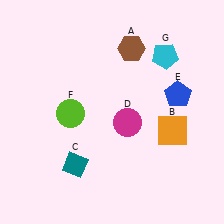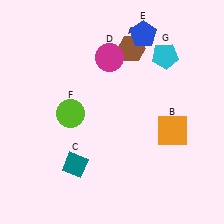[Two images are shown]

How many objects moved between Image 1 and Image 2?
2 objects moved between the two images.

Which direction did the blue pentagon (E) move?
The blue pentagon (E) moved up.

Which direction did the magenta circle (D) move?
The magenta circle (D) moved up.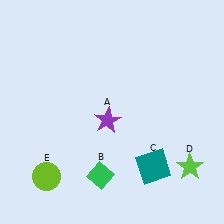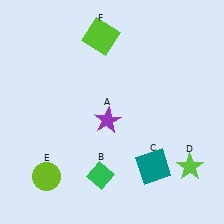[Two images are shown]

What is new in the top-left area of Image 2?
A lime square (F) was added in the top-left area of Image 2.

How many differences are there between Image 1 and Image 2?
There is 1 difference between the two images.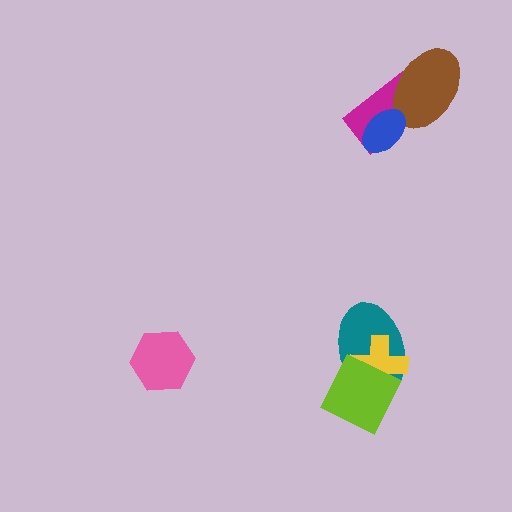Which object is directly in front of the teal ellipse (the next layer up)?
The yellow cross is directly in front of the teal ellipse.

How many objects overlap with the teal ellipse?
2 objects overlap with the teal ellipse.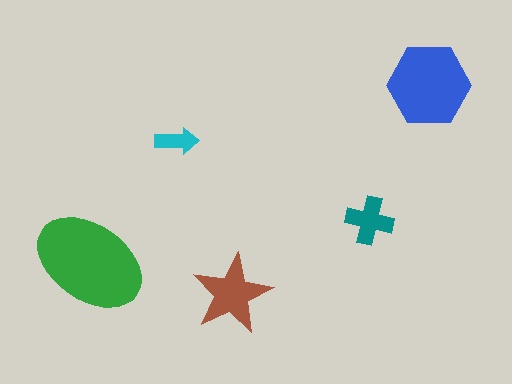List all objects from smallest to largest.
The cyan arrow, the teal cross, the brown star, the blue hexagon, the green ellipse.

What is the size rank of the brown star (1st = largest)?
3rd.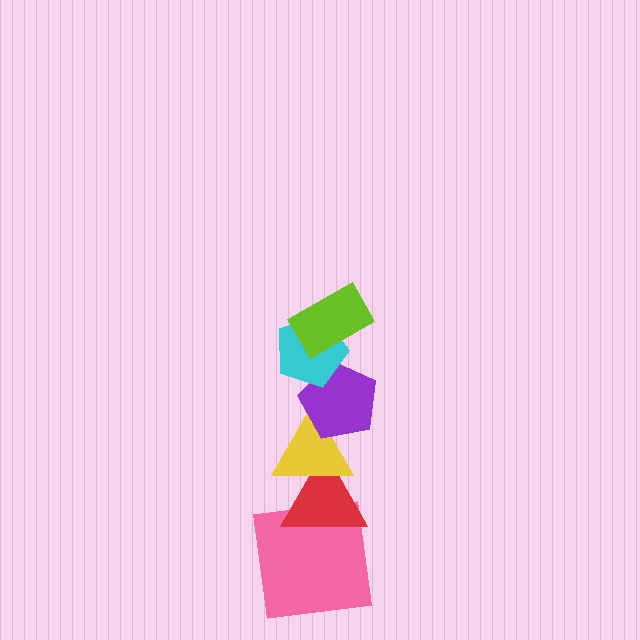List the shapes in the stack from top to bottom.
From top to bottom: the lime rectangle, the cyan pentagon, the purple pentagon, the yellow triangle, the red triangle, the pink square.